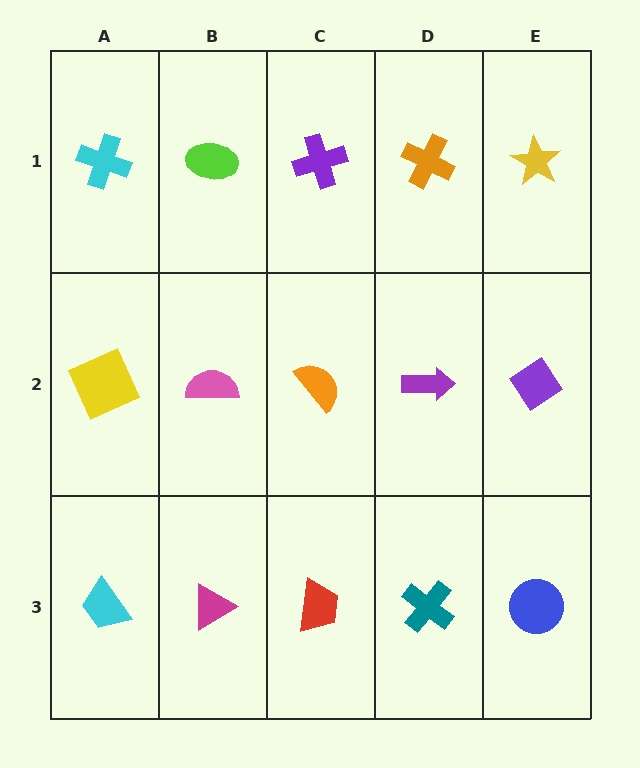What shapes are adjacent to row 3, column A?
A yellow square (row 2, column A), a magenta triangle (row 3, column B).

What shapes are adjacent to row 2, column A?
A cyan cross (row 1, column A), a cyan trapezoid (row 3, column A), a pink semicircle (row 2, column B).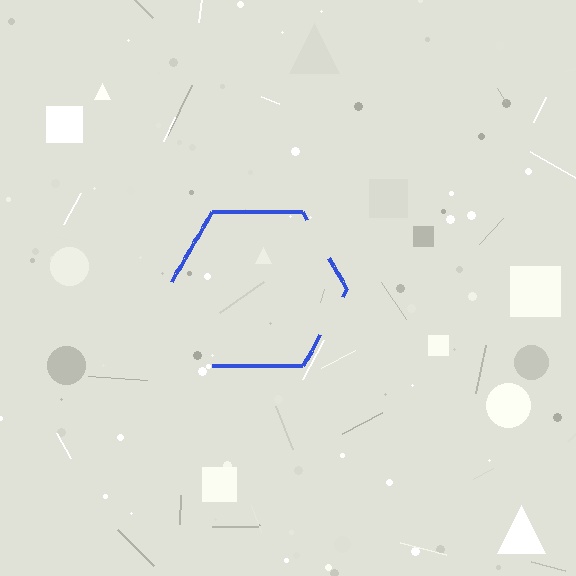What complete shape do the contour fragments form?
The contour fragments form a hexagon.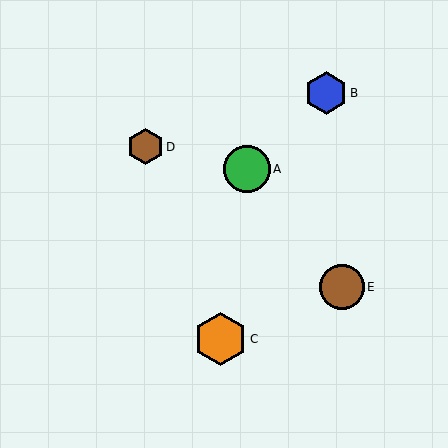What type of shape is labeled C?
Shape C is an orange hexagon.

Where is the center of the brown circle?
The center of the brown circle is at (342, 287).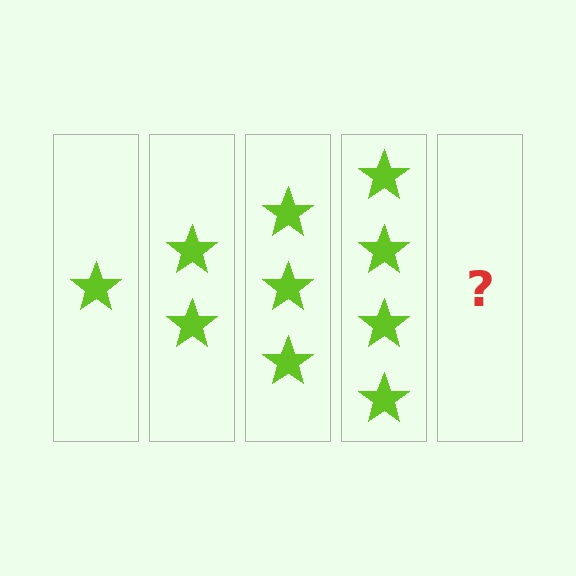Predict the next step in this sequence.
The next step is 5 stars.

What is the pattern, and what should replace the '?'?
The pattern is that each step adds one more star. The '?' should be 5 stars.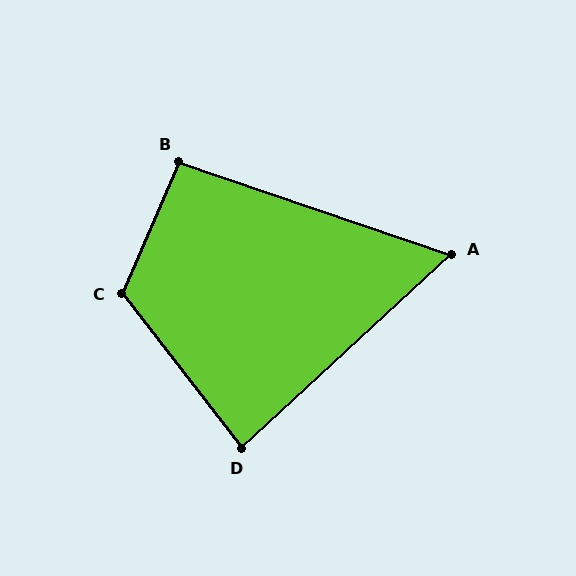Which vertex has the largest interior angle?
C, at approximately 118 degrees.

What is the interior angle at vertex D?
Approximately 85 degrees (approximately right).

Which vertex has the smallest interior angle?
A, at approximately 62 degrees.